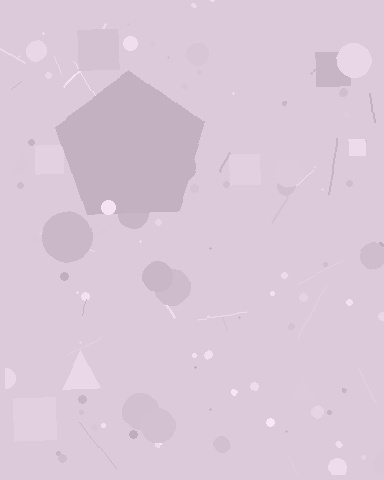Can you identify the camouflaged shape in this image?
The camouflaged shape is a pentagon.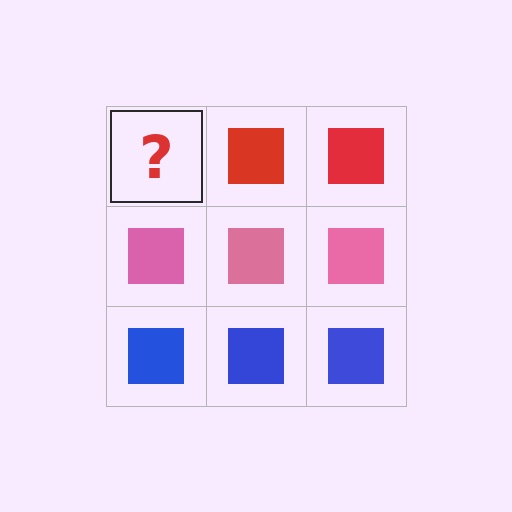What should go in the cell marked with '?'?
The missing cell should contain a red square.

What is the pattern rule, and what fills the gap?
The rule is that each row has a consistent color. The gap should be filled with a red square.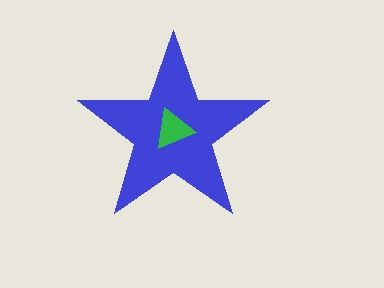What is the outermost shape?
The blue star.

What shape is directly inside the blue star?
The green triangle.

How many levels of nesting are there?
2.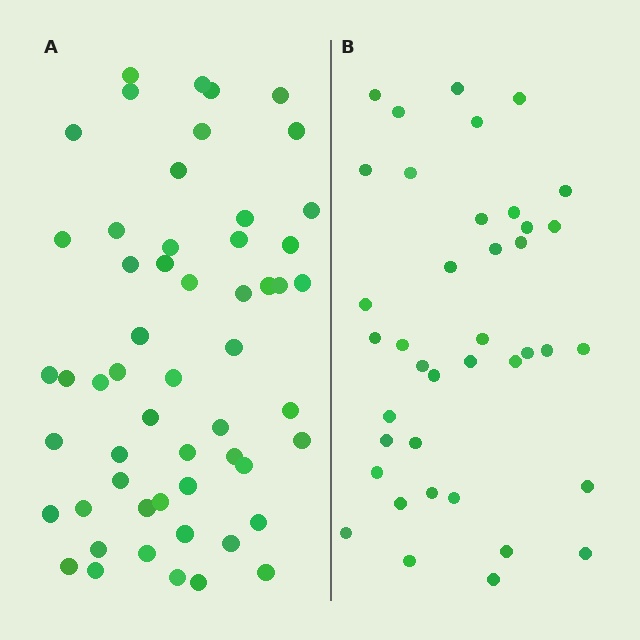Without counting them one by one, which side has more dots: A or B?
Region A (the left region) has more dots.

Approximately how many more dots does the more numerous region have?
Region A has approximately 15 more dots than region B.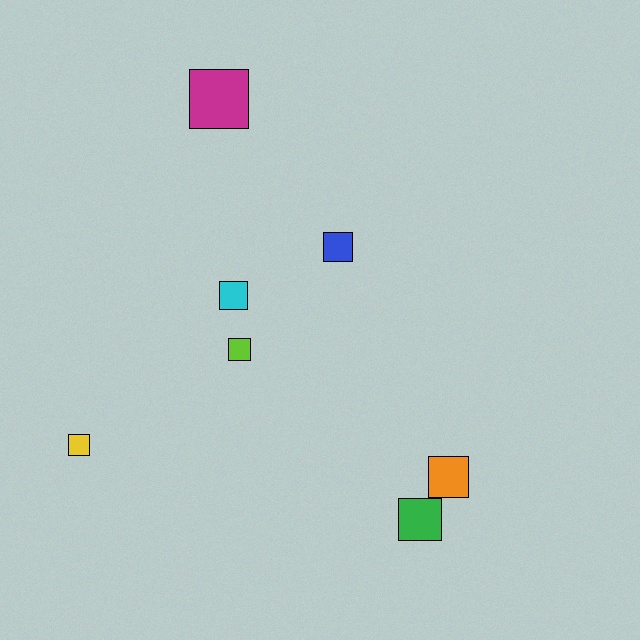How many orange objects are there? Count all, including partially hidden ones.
There is 1 orange object.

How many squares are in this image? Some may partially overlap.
There are 7 squares.